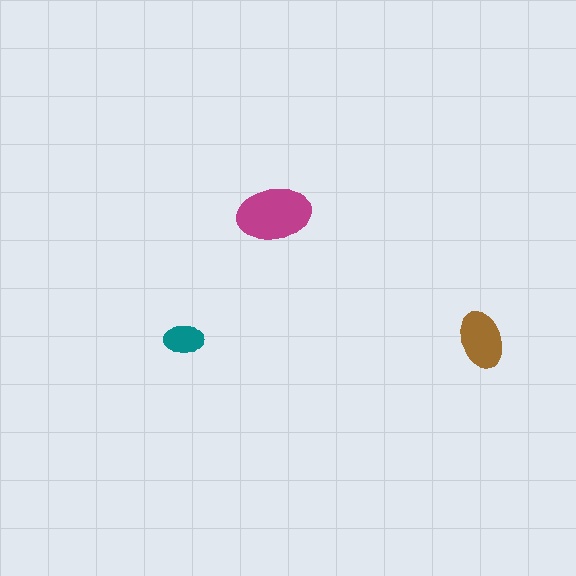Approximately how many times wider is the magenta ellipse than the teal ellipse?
About 2 times wider.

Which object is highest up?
The magenta ellipse is topmost.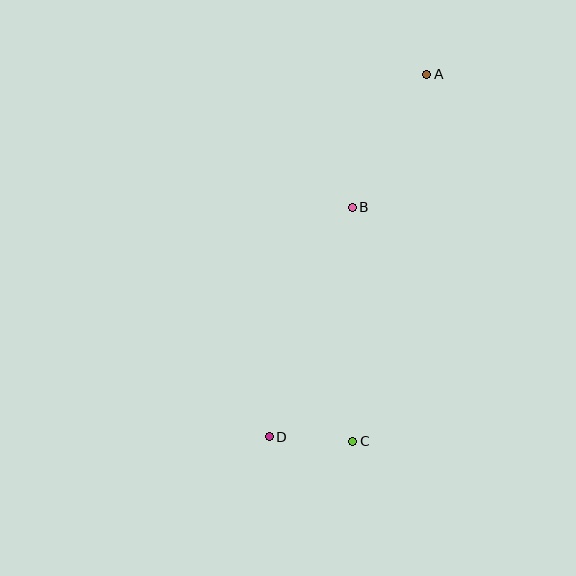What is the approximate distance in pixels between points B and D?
The distance between B and D is approximately 244 pixels.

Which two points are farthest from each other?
Points A and D are farthest from each other.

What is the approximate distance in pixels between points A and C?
The distance between A and C is approximately 375 pixels.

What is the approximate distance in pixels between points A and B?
The distance between A and B is approximately 152 pixels.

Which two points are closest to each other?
Points C and D are closest to each other.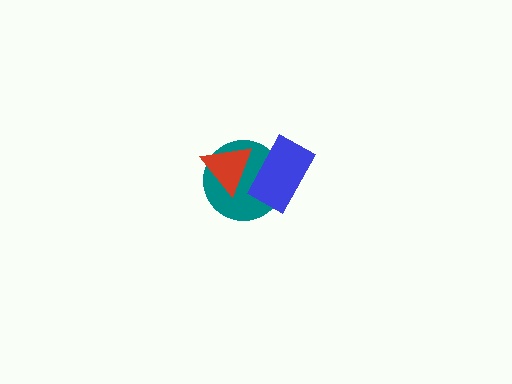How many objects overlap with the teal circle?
2 objects overlap with the teal circle.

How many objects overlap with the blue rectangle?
2 objects overlap with the blue rectangle.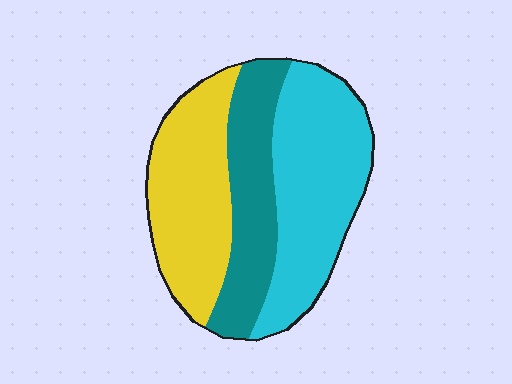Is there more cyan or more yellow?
Cyan.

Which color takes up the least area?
Teal, at roughly 25%.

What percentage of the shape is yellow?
Yellow takes up between a quarter and a half of the shape.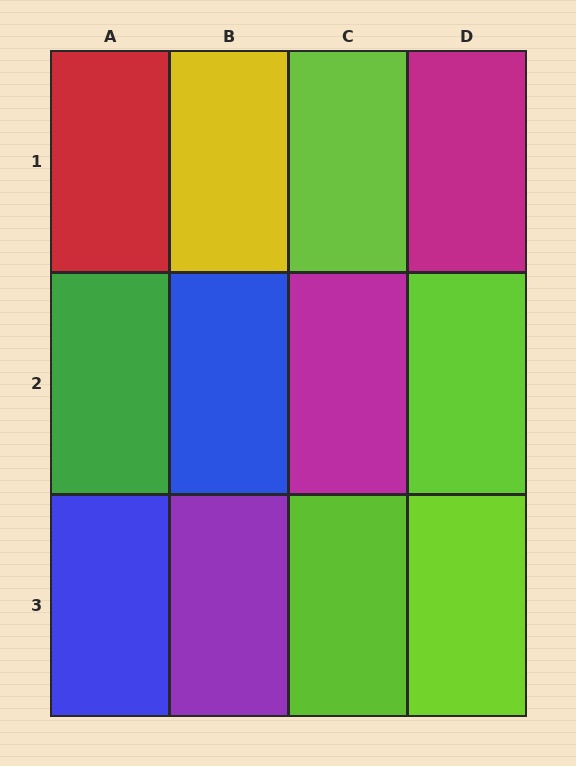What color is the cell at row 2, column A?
Green.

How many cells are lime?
4 cells are lime.